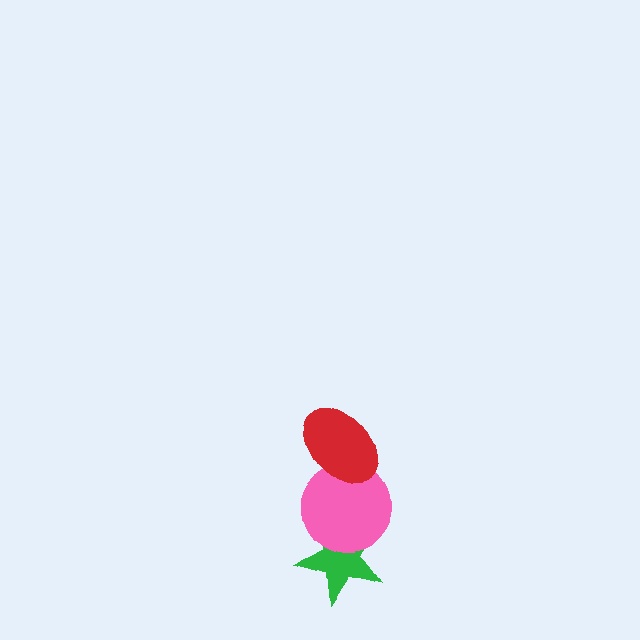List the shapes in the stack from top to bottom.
From top to bottom: the red ellipse, the pink circle, the green star.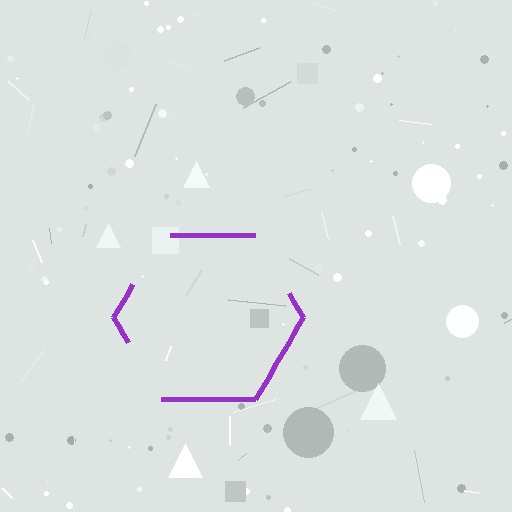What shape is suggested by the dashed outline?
The dashed outline suggests a hexagon.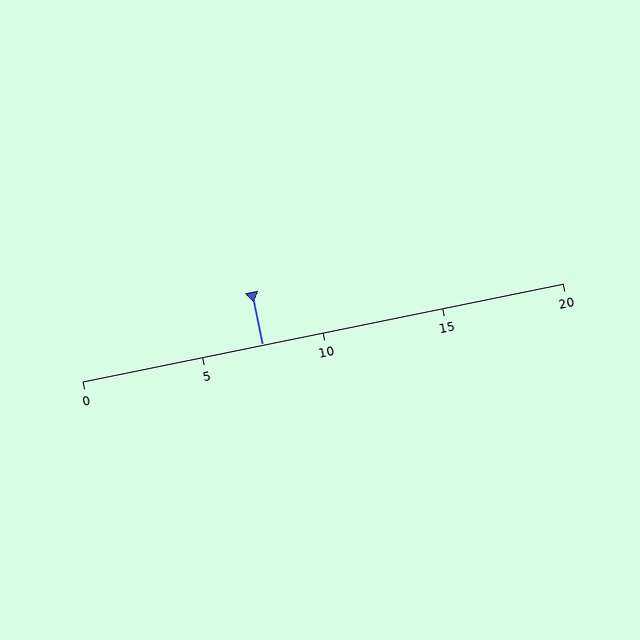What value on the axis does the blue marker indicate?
The marker indicates approximately 7.5.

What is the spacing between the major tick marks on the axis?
The major ticks are spaced 5 apart.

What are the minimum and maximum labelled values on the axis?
The axis runs from 0 to 20.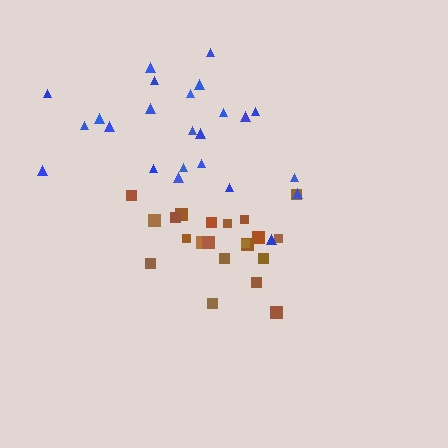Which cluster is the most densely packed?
Brown.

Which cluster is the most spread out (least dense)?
Blue.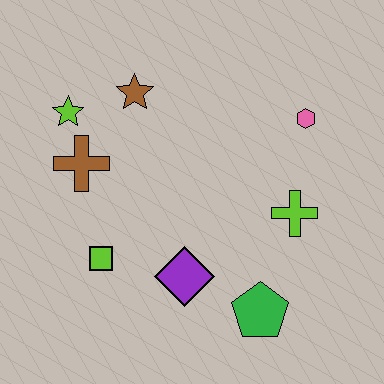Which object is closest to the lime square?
The purple diamond is closest to the lime square.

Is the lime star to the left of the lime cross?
Yes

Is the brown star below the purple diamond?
No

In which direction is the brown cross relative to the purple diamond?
The brown cross is above the purple diamond.